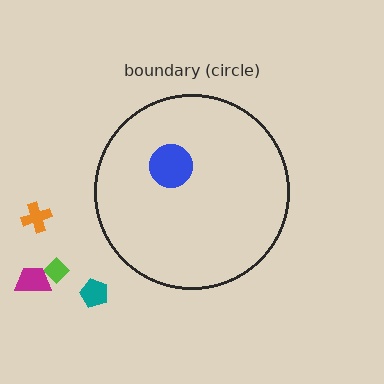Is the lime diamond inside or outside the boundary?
Outside.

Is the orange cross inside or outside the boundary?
Outside.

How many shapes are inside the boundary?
1 inside, 4 outside.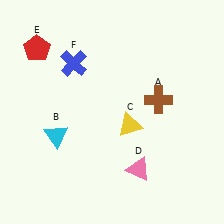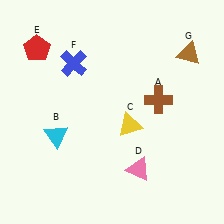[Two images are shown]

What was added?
A brown triangle (G) was added in Image 2.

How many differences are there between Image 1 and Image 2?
There is 1 difference between the two images.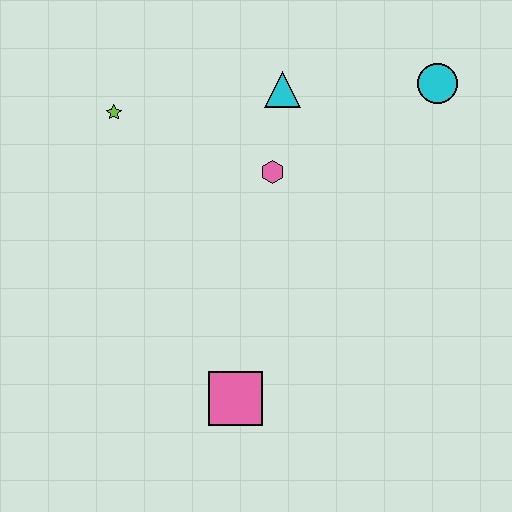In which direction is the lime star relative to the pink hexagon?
The lime star is to the left of the pink hexagon.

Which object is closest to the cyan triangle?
The pink hexagon is closest to the cyan triangle.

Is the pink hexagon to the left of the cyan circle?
Yes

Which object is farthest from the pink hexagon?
The pink square is farthest from the pink hexagon.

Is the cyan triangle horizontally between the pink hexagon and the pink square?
No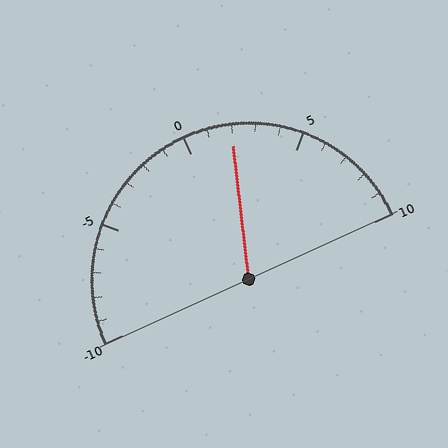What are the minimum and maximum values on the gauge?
The gauge ranges from -10 to 10.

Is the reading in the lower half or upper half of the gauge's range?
The reading is in the upper half of the range (-10 to 10).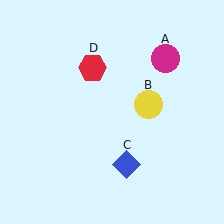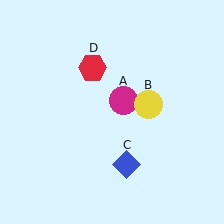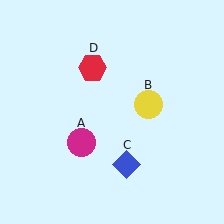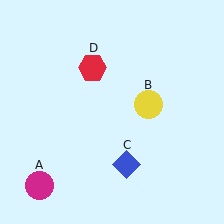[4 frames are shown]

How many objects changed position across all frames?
1 object changed position: magenta circle (object A).